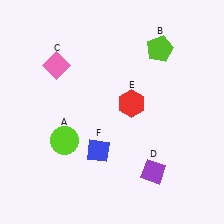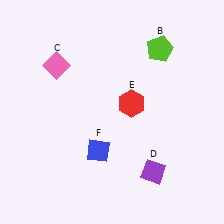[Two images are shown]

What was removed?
The lime circle (A) was removed in Image 2.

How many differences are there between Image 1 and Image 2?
There is 1 difference between the two images.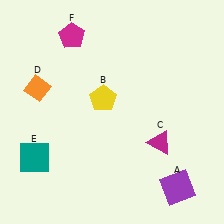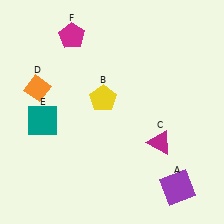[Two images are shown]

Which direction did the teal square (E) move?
The teal square (E) moved up.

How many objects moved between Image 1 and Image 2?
1 object moved between the two images.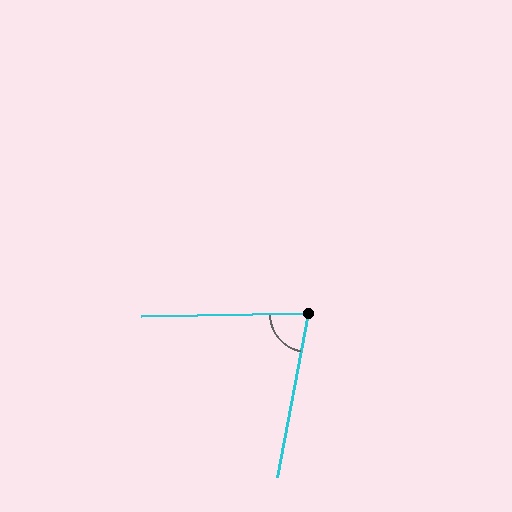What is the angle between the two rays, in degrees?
Approximately 78 degrees.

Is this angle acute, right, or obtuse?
It is acute.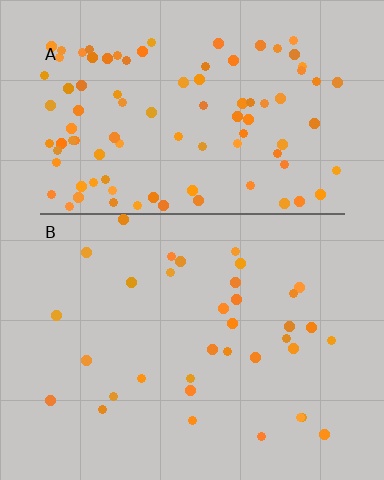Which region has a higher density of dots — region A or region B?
A (the top).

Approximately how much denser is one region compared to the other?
Approximately 2.8× — region A over region B.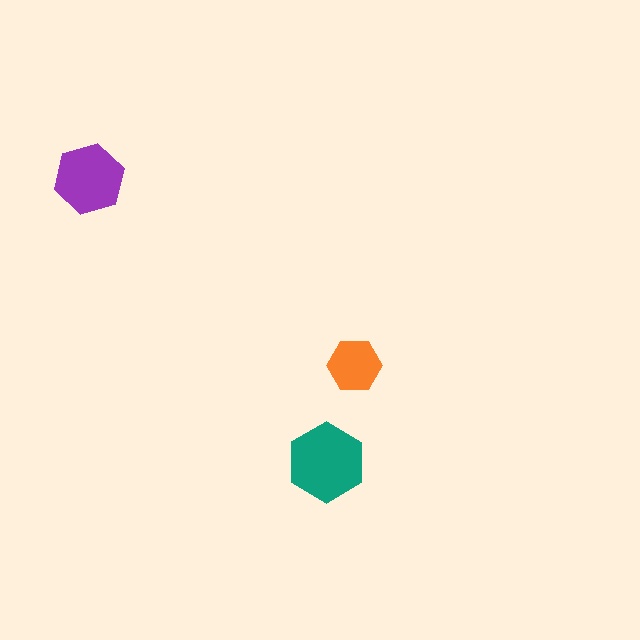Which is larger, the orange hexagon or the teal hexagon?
The teal one.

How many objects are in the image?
There are 3 objects in the image.